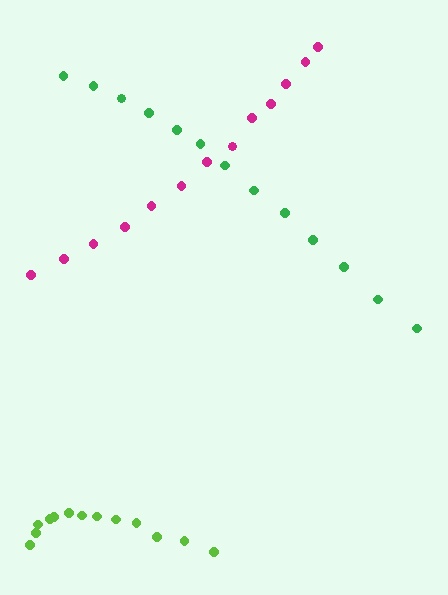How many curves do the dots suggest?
There are 3 distinct paths.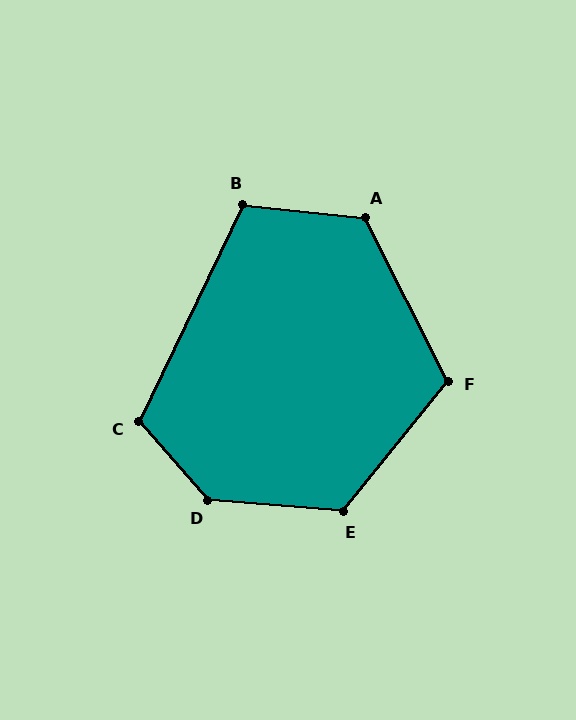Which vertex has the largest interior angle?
D, at approximately 136 degrees.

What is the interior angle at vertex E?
Approximately 124 degrees (obtuse).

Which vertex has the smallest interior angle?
B, at approximately 109 degrees.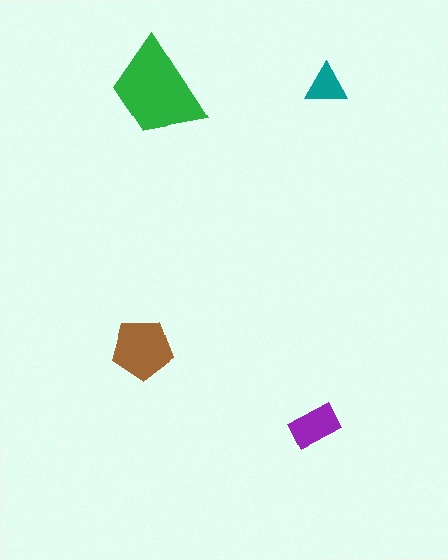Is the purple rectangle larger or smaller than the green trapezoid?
Smaller.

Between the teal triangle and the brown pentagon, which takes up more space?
The brown pentagon.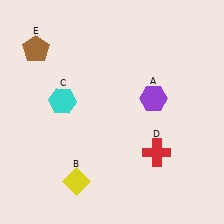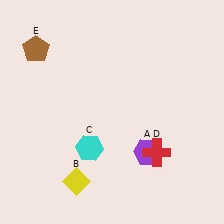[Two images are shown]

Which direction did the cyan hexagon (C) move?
The cyan hexagon (C) moved down.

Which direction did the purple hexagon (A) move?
The purple hexagon (A) moved down.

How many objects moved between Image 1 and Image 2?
2 objects moved between the two images.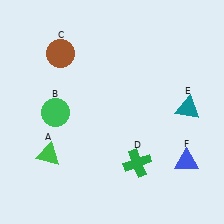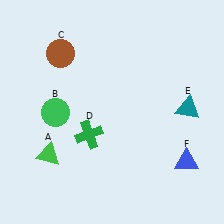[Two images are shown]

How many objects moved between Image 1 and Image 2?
1 object moved between the two images.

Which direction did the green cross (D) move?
The green cross (D) moved left.